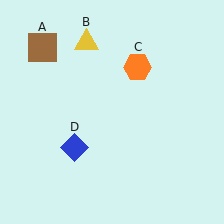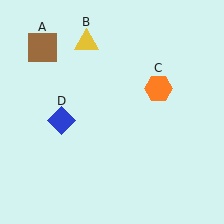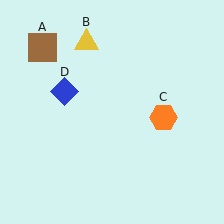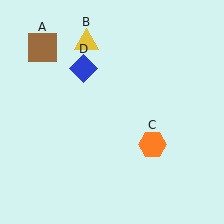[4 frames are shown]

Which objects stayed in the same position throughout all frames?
Brown square (object A) and yellow triangle (object B) remained stationary.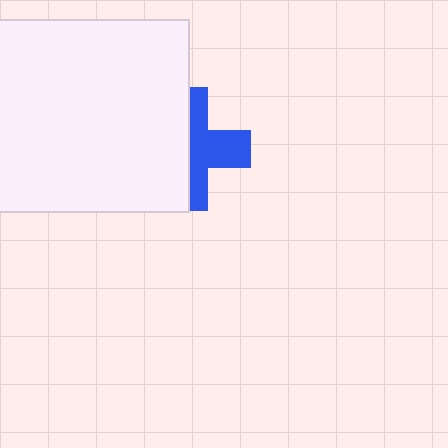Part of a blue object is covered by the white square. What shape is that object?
It is a cross.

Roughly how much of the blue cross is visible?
About half of it is visible (roughly 50%).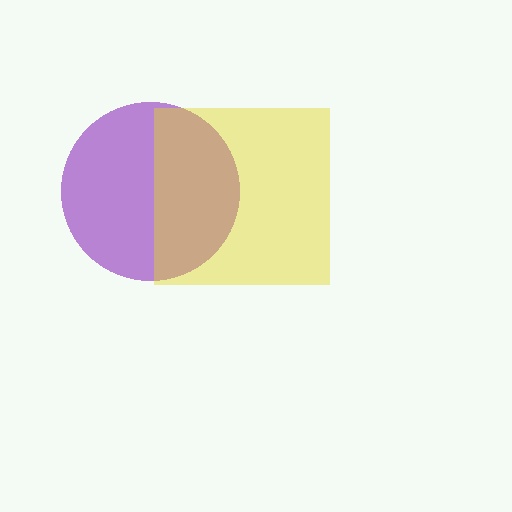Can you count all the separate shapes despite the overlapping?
Yes, there are 2 separate shapes.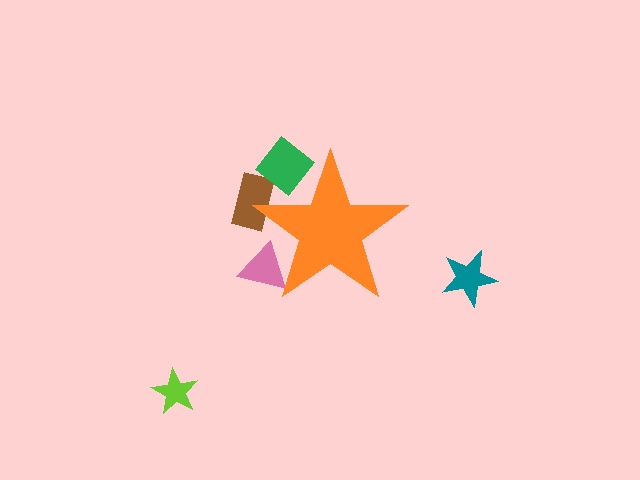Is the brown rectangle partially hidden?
Yes, the brown rectangle is partially hidden behind the orange star.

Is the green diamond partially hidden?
Yes, the green diamond is partially hidden behind the orange star.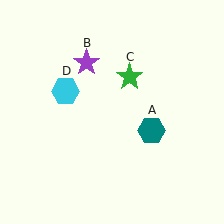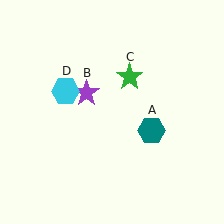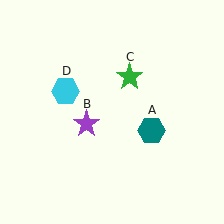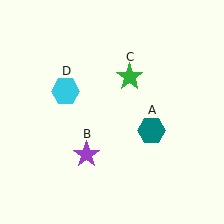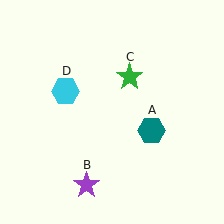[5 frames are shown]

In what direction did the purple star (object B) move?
The purple star (object B) moved down.